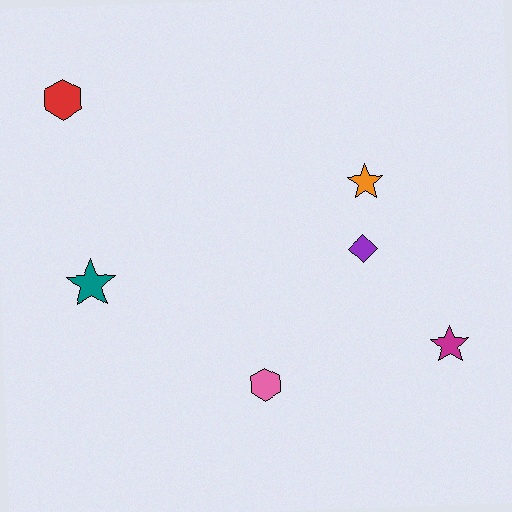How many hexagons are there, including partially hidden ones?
There are 2 hexagons.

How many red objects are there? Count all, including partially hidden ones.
There is 1 red object.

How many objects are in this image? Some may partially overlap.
There are 6 objects.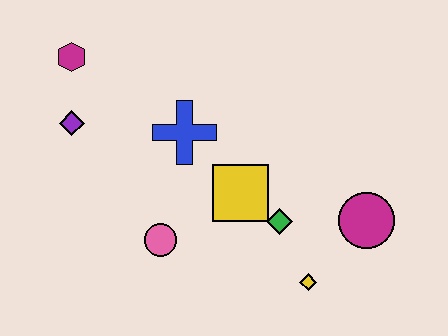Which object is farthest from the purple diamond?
The magenta circle is farthest from the purple diamond.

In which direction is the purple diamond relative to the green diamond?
The purple diamond is to the left of the green diamond.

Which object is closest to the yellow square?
The green diamond is closest to the yellow square.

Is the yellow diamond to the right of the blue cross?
Yes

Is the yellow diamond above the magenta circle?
No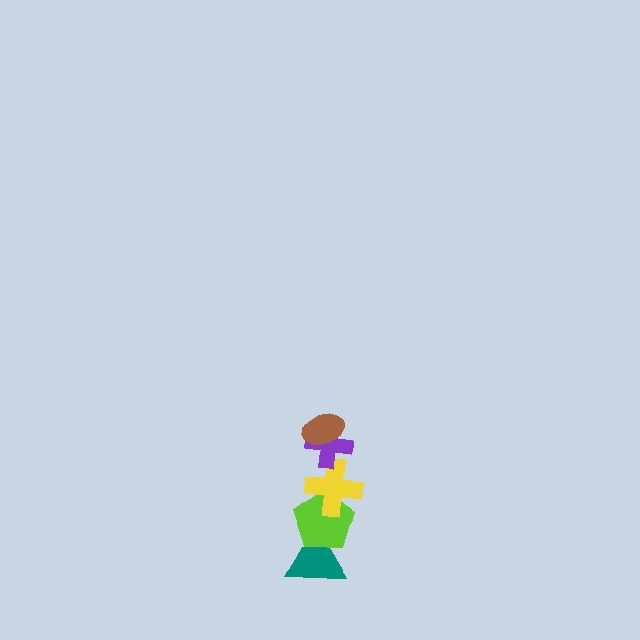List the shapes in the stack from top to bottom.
From top to bottom: the brown ellipse, the purple cross, the yellow cross, the lime pentagon, the teal triangle.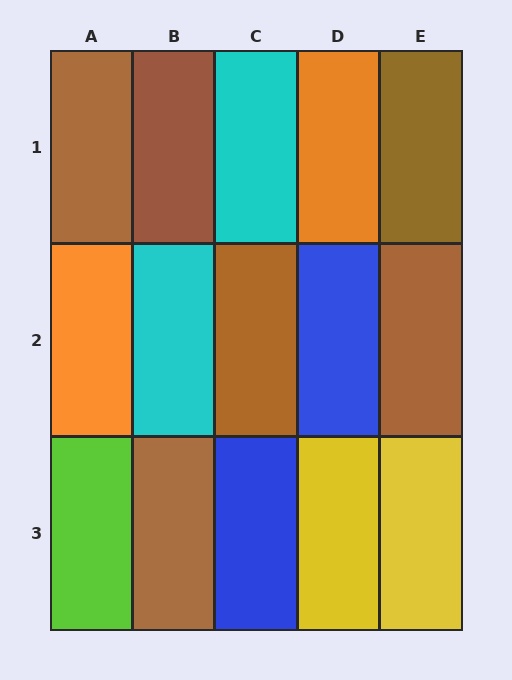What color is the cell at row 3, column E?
Yellow.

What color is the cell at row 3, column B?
Brown.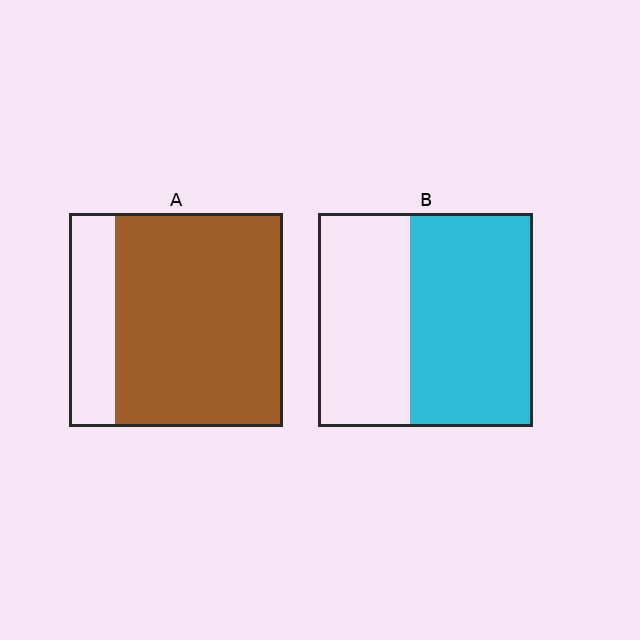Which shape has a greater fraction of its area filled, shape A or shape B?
Shape A.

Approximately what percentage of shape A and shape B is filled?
A is approximately 80% and B is approximately 55%.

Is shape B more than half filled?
Yes.